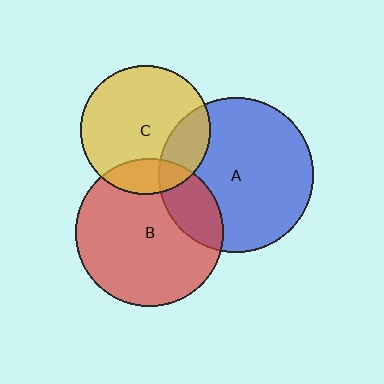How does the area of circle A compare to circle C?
Approximately 1.4 times.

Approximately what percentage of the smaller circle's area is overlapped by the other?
Approximately 20%.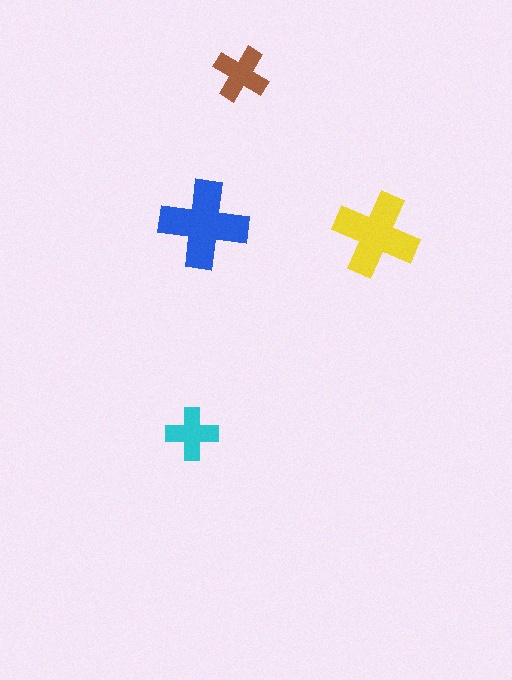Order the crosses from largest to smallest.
the blue one, the yellow one, the brown one, the cyan one.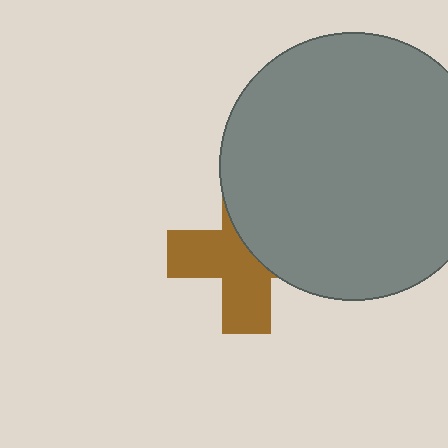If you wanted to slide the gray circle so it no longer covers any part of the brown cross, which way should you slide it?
Slide it right — that is the most direct way to separate the two shapes.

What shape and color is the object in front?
The object in front is a gray circle.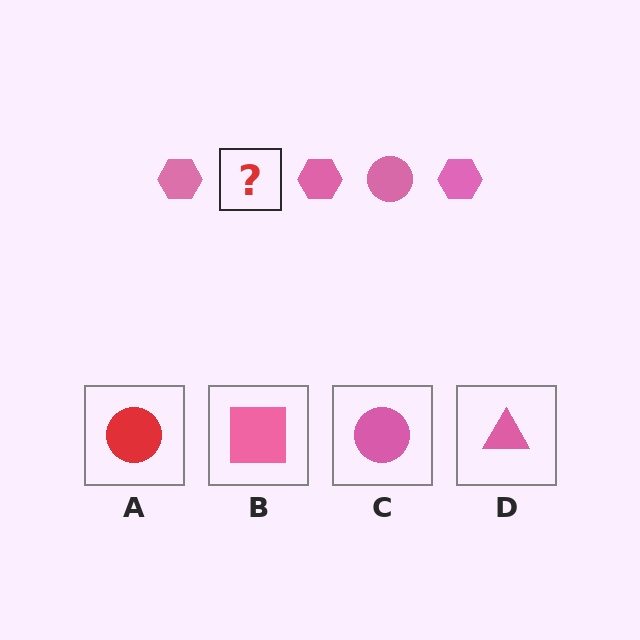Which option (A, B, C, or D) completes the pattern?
C.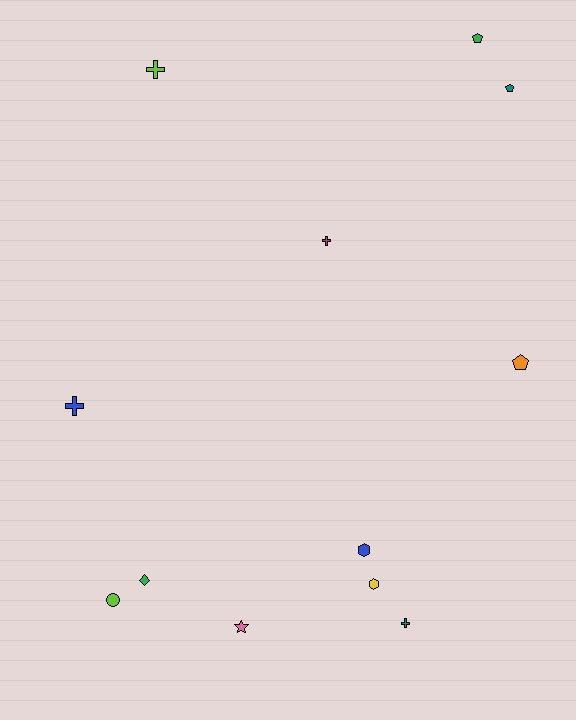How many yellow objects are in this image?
There is 1 yellow object.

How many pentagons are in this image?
There are 3 pentagons.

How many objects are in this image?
There are 12 objects.